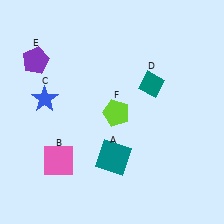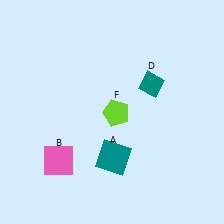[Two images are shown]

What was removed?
The purple pentagon (E), the blue star (C) were removed in Image 2.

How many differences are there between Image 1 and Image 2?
There are 2 differences between the two images.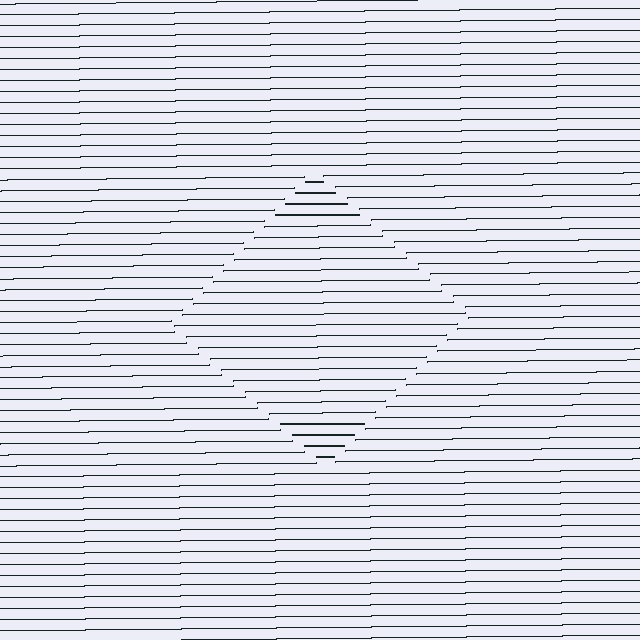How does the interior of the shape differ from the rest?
The interior of the shape contains the same grating, shifted by half a period — the contour is defined by the phase discontinuity where line-ends from the inner and outer gratings abut.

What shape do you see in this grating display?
An illusory square. The interior of the shape contains the same grating, shifted by half a period — the contour is defined by the phase discontinuity where line-ends from the inner and outer gratings abut.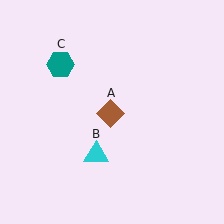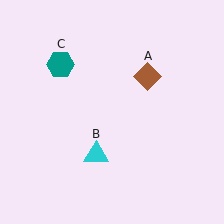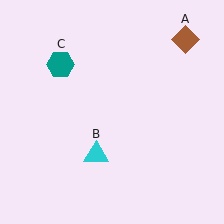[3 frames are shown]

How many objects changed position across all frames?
1 object changed position: brown diamond (object A).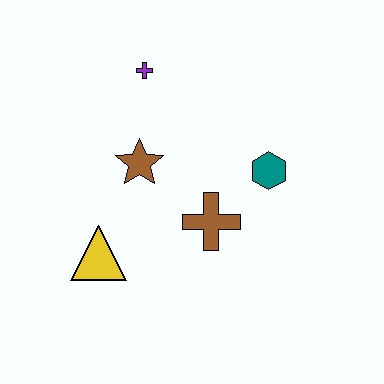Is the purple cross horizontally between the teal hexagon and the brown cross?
No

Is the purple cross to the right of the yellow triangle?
Yes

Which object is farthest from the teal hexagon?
The yellow triangle is farthest from the teal hexagon.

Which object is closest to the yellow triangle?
The brown star is closest to the yellow triangle.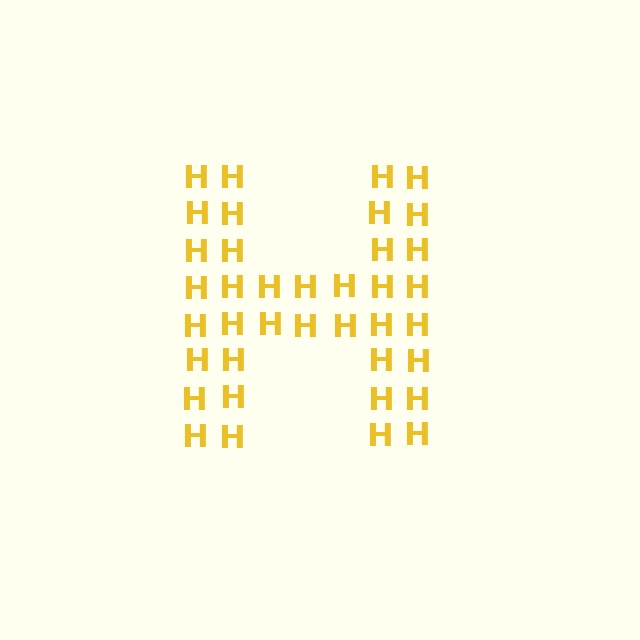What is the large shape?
The large shape is the letter H.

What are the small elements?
The small elements are letter H's.